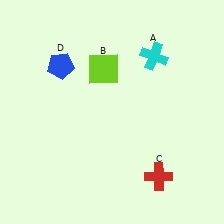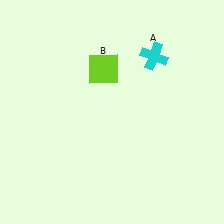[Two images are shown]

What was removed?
The blue pentagon (D), the red cross (C) were removed in Image 2.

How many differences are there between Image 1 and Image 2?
There are 2 differences between the two images.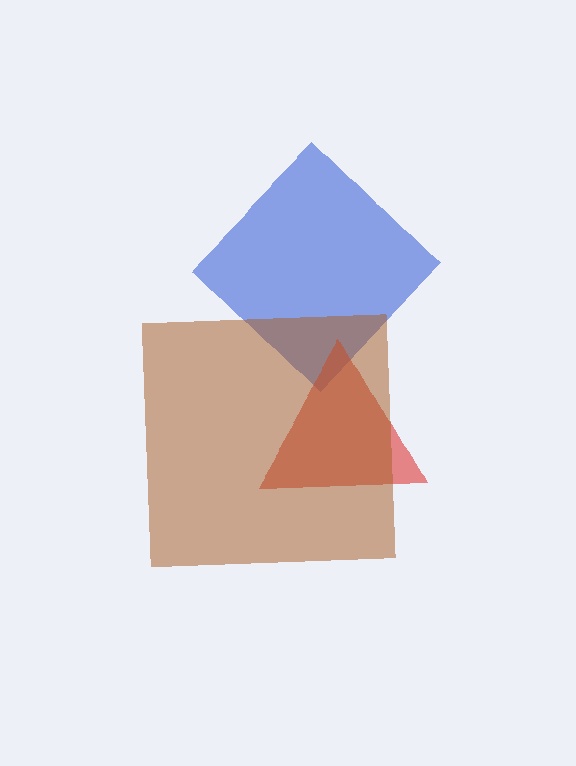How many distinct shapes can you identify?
There are 3 distinct shapes: a blue diamond, a red triangle, a brown square.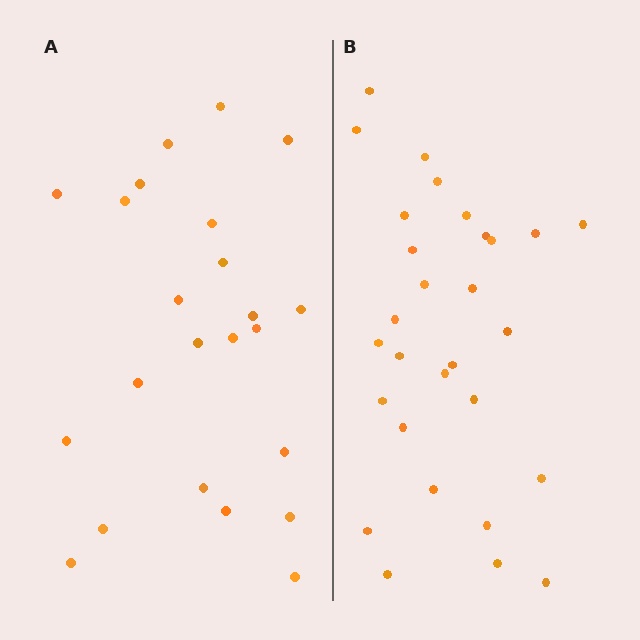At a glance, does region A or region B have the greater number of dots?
Region B (the right region) has more dots.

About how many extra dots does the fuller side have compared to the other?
Region B has about 6 more dots than region A.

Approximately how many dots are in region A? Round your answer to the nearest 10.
About 20 dots. (The exact count is 23, which rounds to 20.)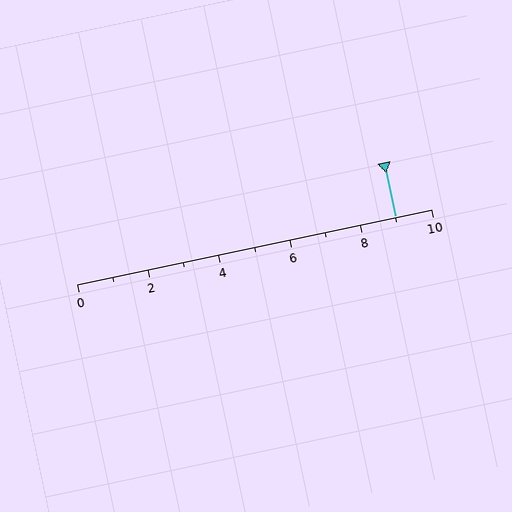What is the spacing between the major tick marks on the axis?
The major ticks are spaced 2 apart.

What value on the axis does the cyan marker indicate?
The marker indicates approximately 9.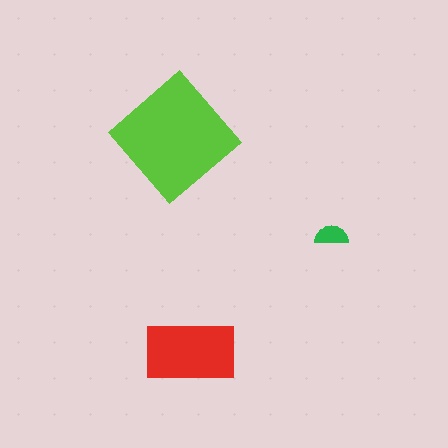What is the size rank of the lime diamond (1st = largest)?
1st.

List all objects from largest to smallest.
The lime diamond, the red rectangle, the green semicircle.